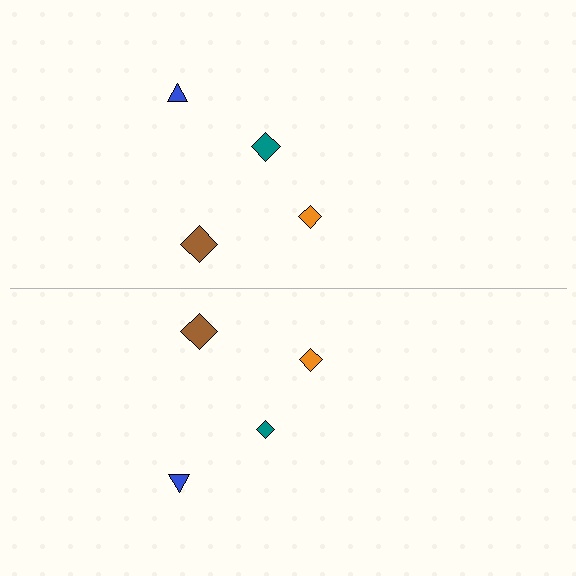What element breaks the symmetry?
The teal diamond on the bottom side has a different size than its mirror counterpart.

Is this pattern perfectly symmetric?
No, the pattern is not perfectly symmetric. The teal diamond on the bottom side has a different size than its mirror counterpart.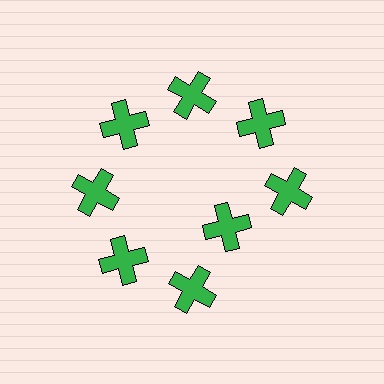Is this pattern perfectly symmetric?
No. The 8 green crosses are arranged in a ring, but one element near the 4 o'clock position is pulled inward toward the center, breaking the 8-fold rotational symmetry.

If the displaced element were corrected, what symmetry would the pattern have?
It would have 8-fold rotational symmetry — the pattern would map onto itself every 45 degrees.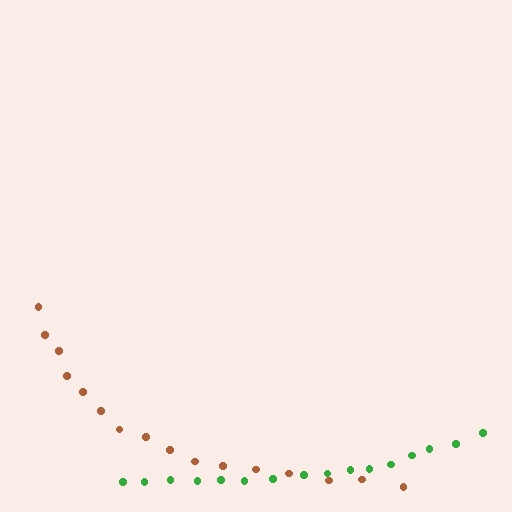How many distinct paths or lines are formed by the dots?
There are 2 distinct paths.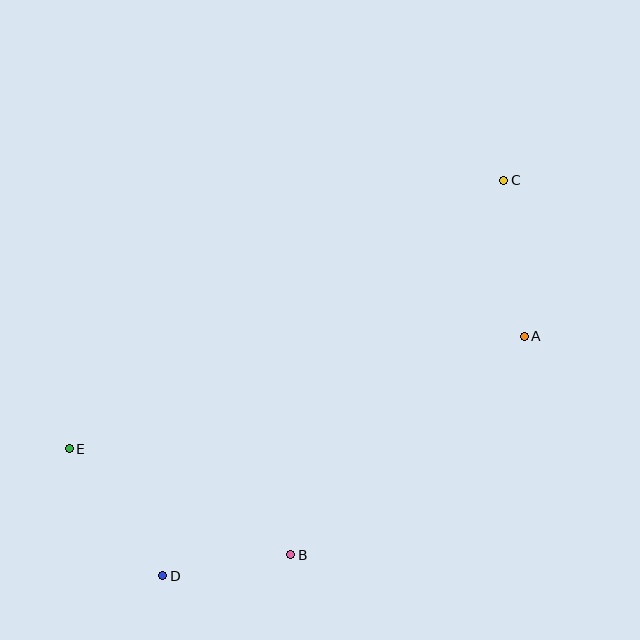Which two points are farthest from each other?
Points C and D are farthest from each other.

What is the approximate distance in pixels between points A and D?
The distance between A and D is approximately 434 pixels.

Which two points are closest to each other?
Points B and D are closest to each other.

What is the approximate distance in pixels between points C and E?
The distance between C and E is approximately 511 pixels.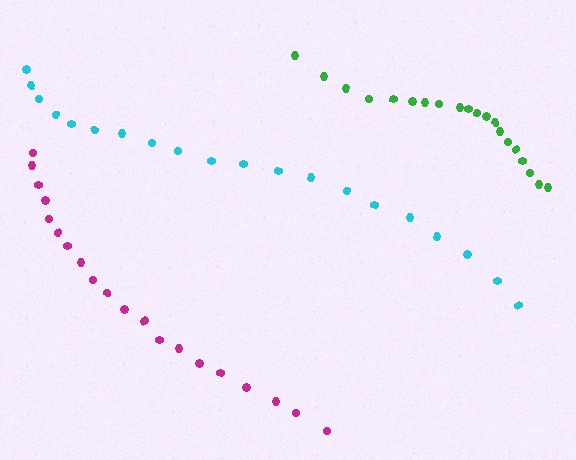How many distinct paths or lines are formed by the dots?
There are 3 distinct paths.